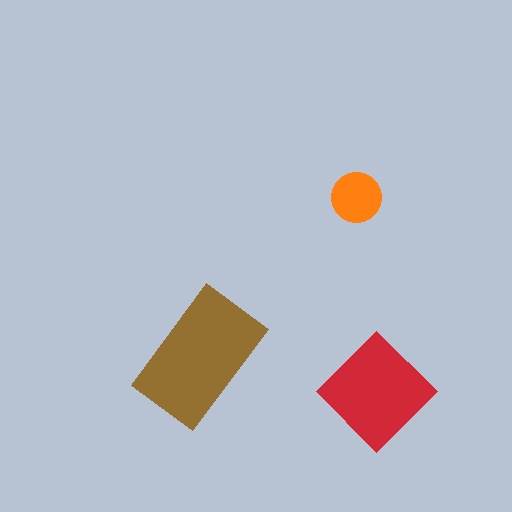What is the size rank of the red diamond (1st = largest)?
2nd.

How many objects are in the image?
There are 3 objects in the image.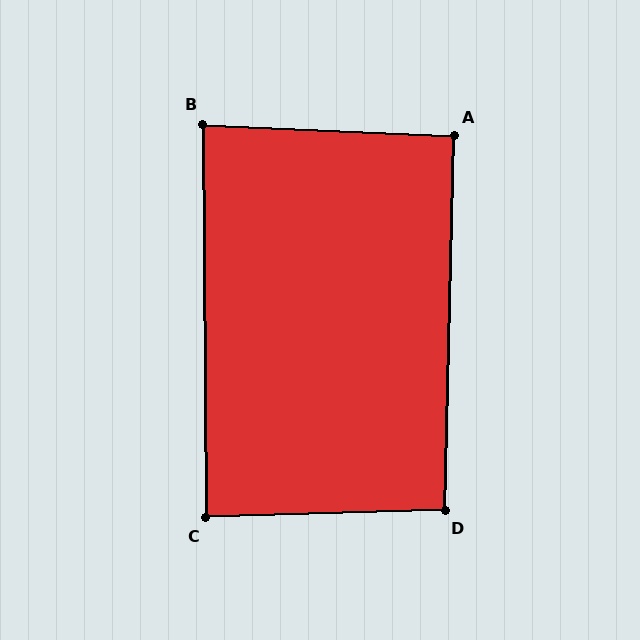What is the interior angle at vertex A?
Approximately 91 degrees (approximately right).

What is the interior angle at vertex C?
Approximately 89 degrees (approximately right).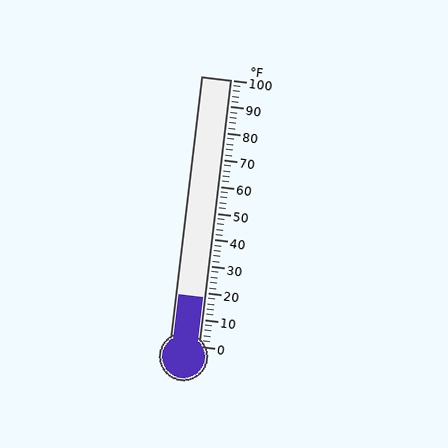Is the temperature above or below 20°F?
The temperature is below 20°F.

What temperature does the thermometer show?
The thermometer shows approximately 18°F.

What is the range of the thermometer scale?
The thermometer scale ranges from 0°F to 100°F.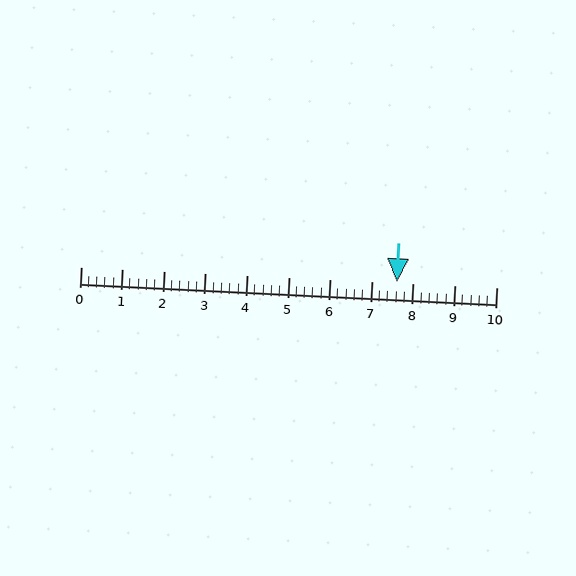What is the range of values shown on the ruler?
The ruler shows values from 0 to 10.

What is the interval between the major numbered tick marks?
The major tick marks are spaced 1 units apart.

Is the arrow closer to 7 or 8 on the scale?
The arrow is closer to 8.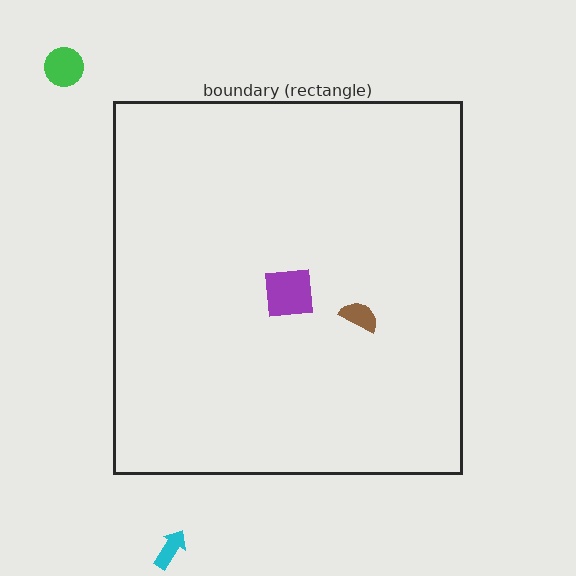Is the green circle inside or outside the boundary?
Outside.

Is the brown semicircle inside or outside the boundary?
Inside.